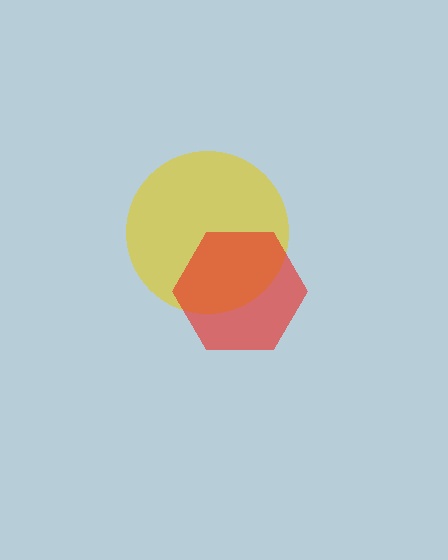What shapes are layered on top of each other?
The layered shapes are: a yellow circle, a red hexagon.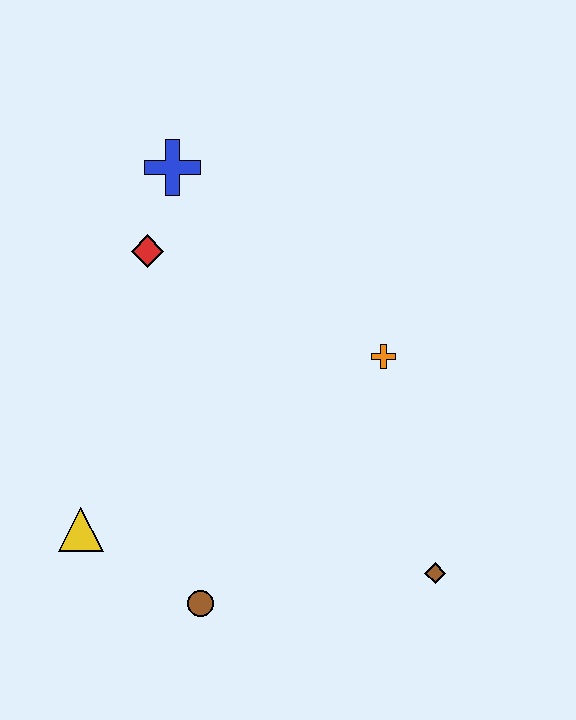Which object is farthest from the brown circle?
The blue cross is farthest from the brown circle.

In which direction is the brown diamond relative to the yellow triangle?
The brown diamond is to the right of the yellow triangle.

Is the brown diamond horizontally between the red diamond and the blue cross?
No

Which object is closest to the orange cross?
The brown diamond is closest to the orange cross.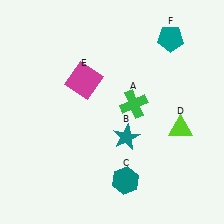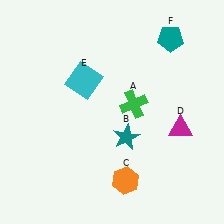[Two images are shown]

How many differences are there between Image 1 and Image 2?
There are 3 differences between the two images.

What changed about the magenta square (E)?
In Image 1, E is magenta. In Image 2, it changed to cyan.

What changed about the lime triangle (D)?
In Image 1, D is lime. In Image 2, it changed to magenta.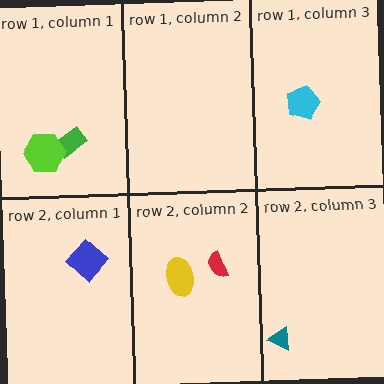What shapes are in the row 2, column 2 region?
The yellow ellipse, the red semicircle.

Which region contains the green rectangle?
The row 1, column 1 region.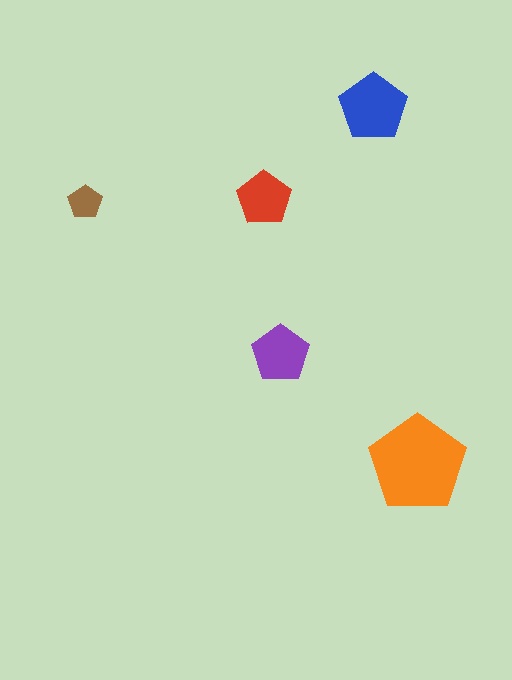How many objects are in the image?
There are 5 objects in the image.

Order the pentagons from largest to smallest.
the orange one, the blue one, the purple one, the red one, the brown one.